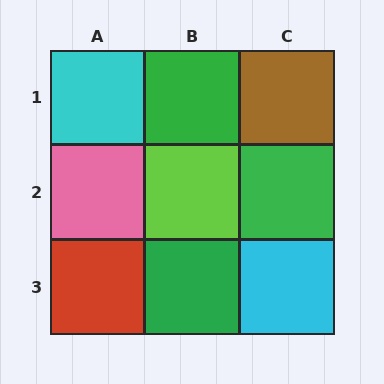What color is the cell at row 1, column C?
Brown.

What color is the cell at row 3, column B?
Green.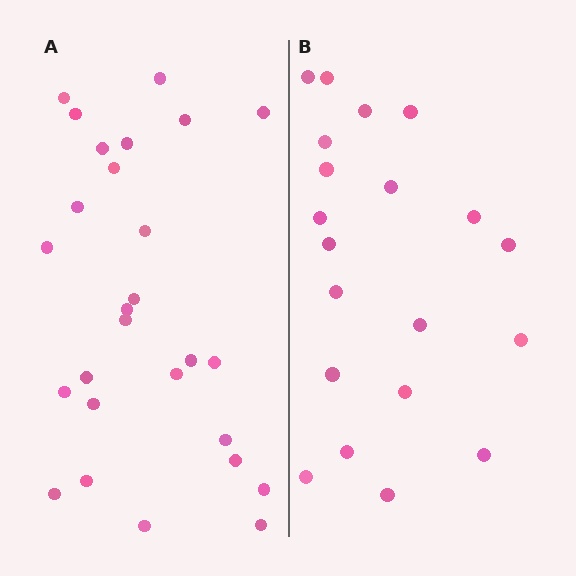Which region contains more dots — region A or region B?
Region A (the left region) has more dots.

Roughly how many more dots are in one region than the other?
Region A has roughly 8 or so more dots than region B.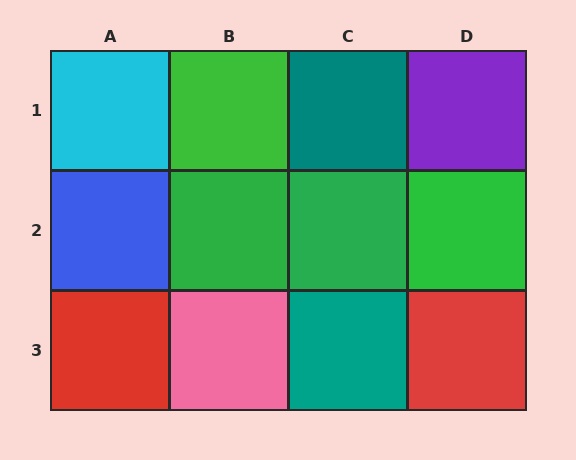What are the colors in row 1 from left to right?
Cyan, green, teal, purple.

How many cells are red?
2 cells are red.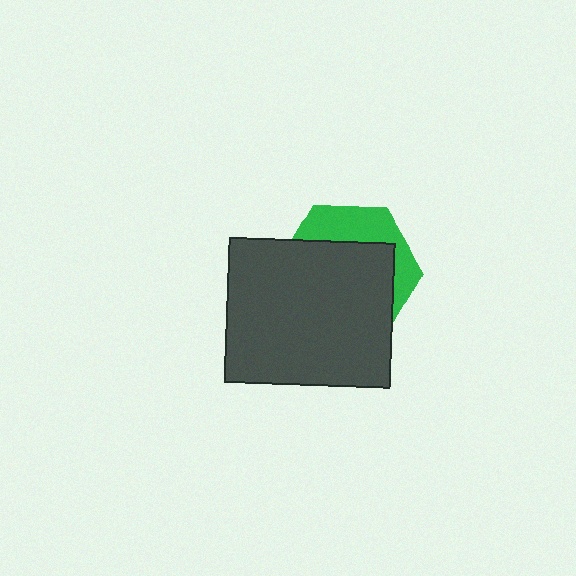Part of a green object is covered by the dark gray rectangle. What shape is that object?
It is a hexagon.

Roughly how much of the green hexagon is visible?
A small part of it is visible (roughly 32%).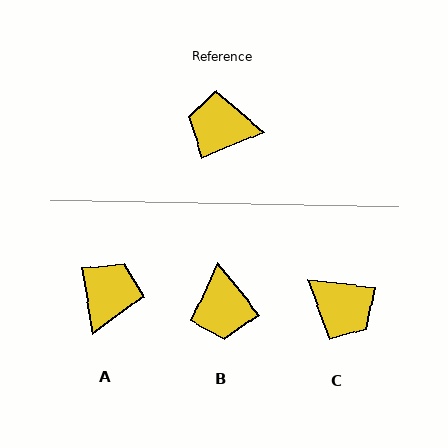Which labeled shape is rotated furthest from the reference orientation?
C, about 151 degrees away.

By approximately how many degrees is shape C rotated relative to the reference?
Approximately 151 degrees counter-clockwise.